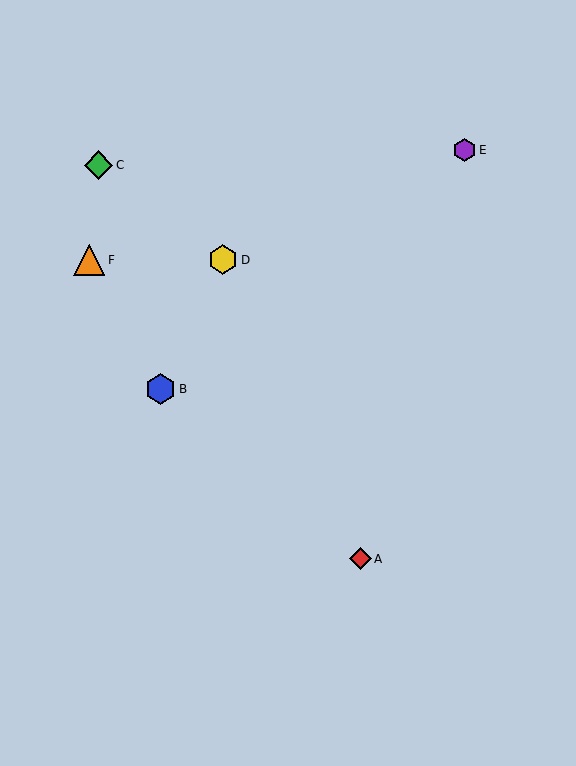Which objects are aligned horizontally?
Objects D, F are aligned horizontally.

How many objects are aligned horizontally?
2 objects (D, F) are aligned horizontally.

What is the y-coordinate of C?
Object C is at y≈165.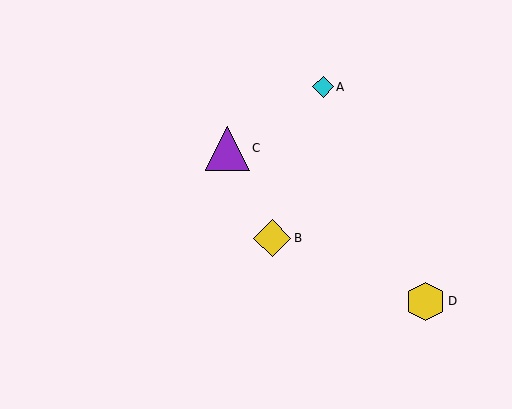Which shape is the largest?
The purple triangle (labeled C) is the largest.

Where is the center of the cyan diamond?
The center of the cyan diamond is at (323, 87).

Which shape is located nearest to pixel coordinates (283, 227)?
The yellow diamond (labeled B) at (272, 238) is nearest to that location.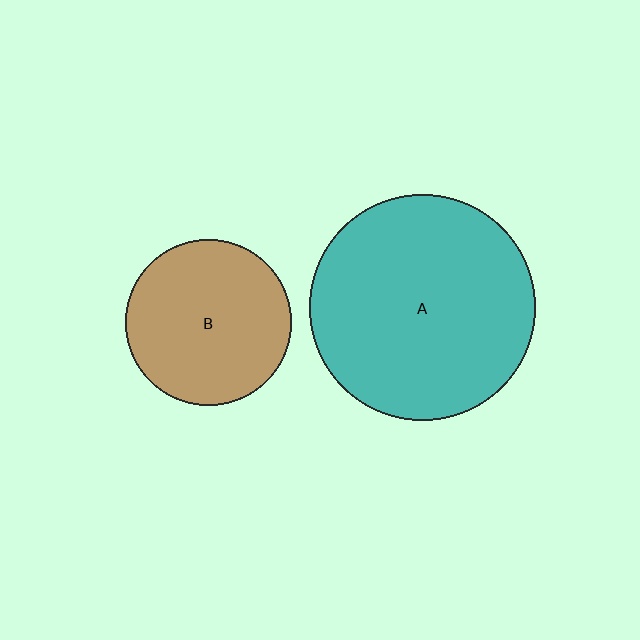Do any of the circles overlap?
No, none of the circles overlap.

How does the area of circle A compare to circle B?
Approximately 1.9 times.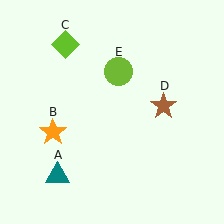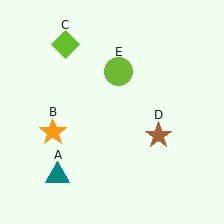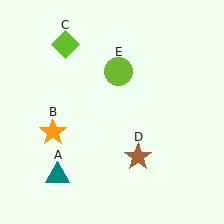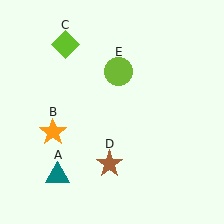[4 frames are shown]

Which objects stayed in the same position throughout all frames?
Teal triangle (object A) and orange star (object B) and lime diamond (object C) and lime circle (object E) remained stationary.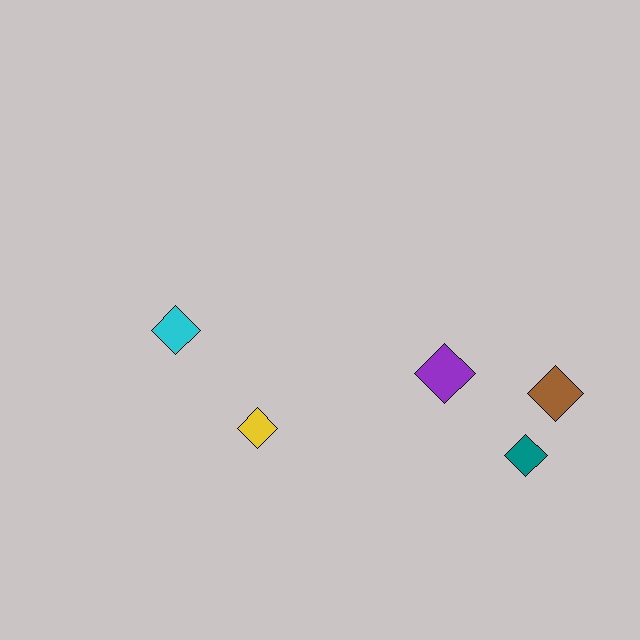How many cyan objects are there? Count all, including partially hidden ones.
There is 1 cyan object.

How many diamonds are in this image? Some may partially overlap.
There are 5 diamonds.